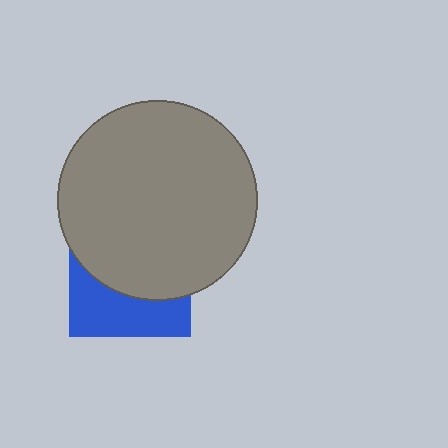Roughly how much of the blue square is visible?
A small part of it is visible (roughly 39%).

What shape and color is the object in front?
The object in front is a gray circle.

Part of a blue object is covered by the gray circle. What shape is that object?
It is a square.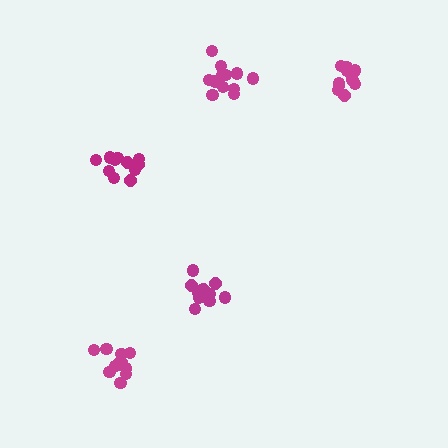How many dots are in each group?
Group 1: 12 dots, Group 2: 12 dots, Group 3: 12 dots, Group 4: 12 dots, Group 5: 11 dots (59 total).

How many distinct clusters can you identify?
There are 5 distinct clusters.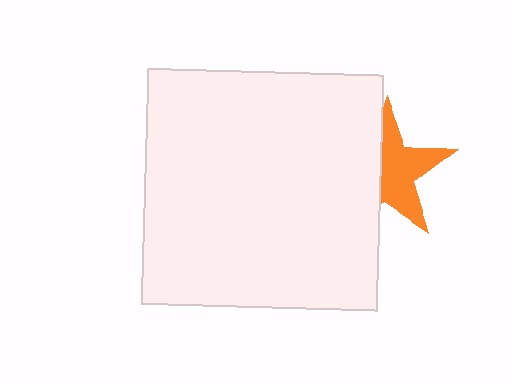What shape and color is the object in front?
The object in front is a white square.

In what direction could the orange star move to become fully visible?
The orange star could move right. That would shift it out from behind the white square entirely.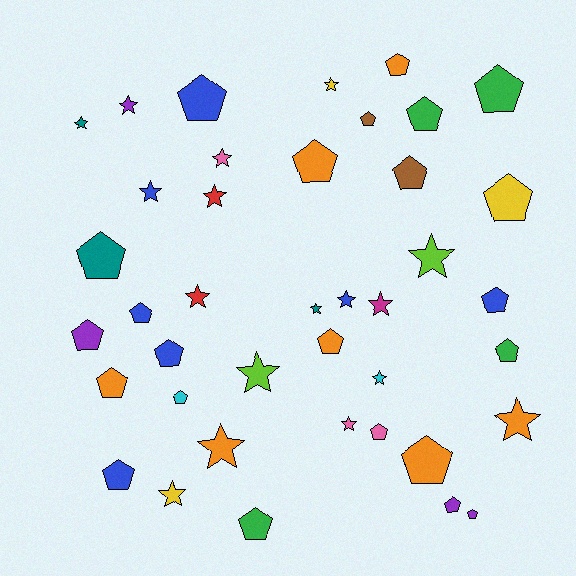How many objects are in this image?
There are 40 objects.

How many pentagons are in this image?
There are 23 pentagons.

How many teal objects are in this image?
There are 3 teal objects.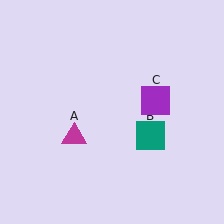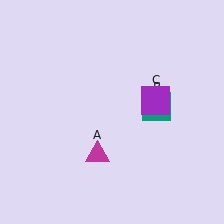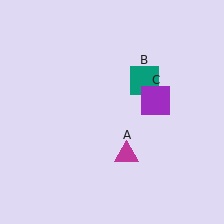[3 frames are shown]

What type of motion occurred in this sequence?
The magenta triangle (object A), teal square (object B) rotated counterclockwise around the center of the scene.